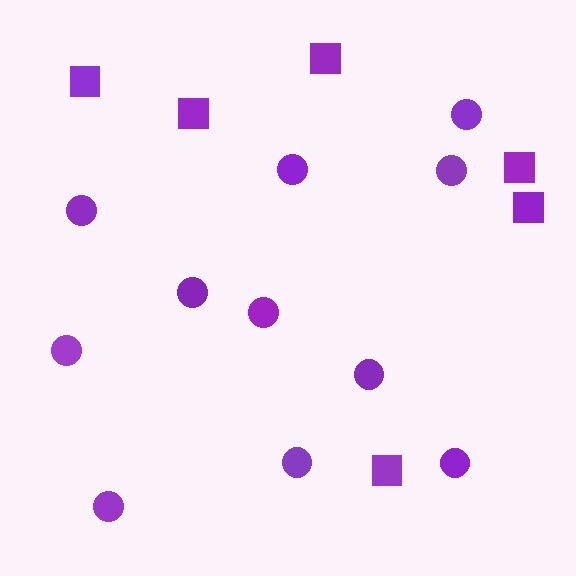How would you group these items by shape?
There are 2 groups: one group of circles (11) and one group of squares (6).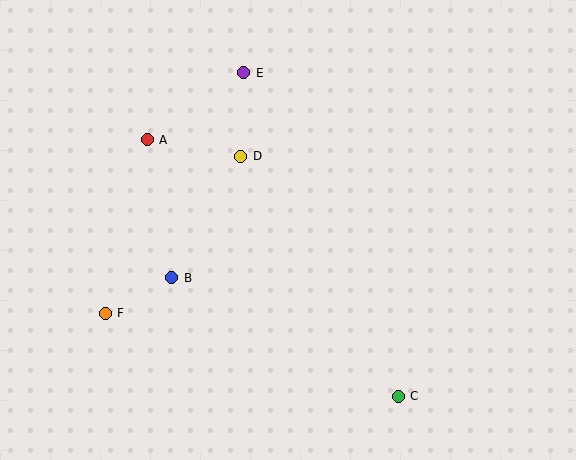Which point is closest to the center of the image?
Point D at (241, 156) is closest to the center.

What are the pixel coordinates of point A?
Point A is at (147, 140).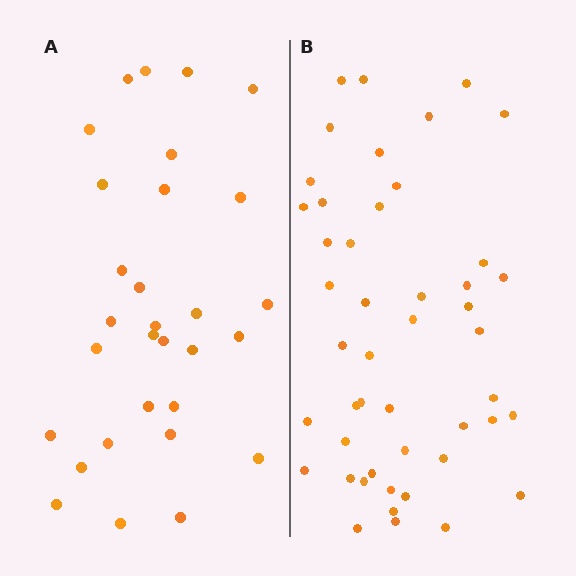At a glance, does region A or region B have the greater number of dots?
Region B (the right region) has more dots.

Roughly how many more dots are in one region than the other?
Region B has approximately 15 more dots than region A.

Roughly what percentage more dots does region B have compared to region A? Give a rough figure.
About 55% more.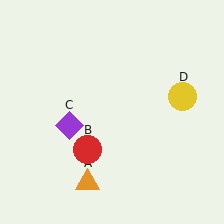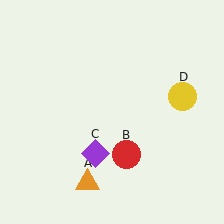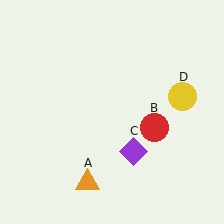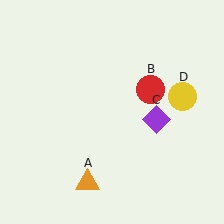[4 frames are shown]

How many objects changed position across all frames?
2 objects changed position: red circle (object B), purple diamond (object C).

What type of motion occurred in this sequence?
The red circle (object B), purple diamond (object C) rotated counterclockwise around the center of the scene.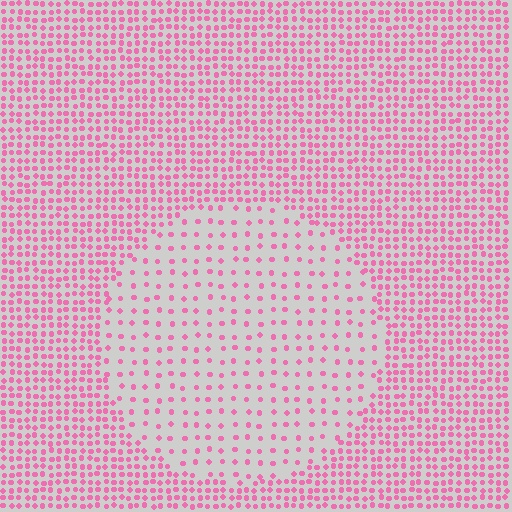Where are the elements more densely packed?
The elements are more densely packed outside the circle boundary.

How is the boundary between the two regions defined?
The boundary is defined by a change in element density (approximately 2.6x ratio). All elements are the same color, size, and shape.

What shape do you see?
I see a circle.